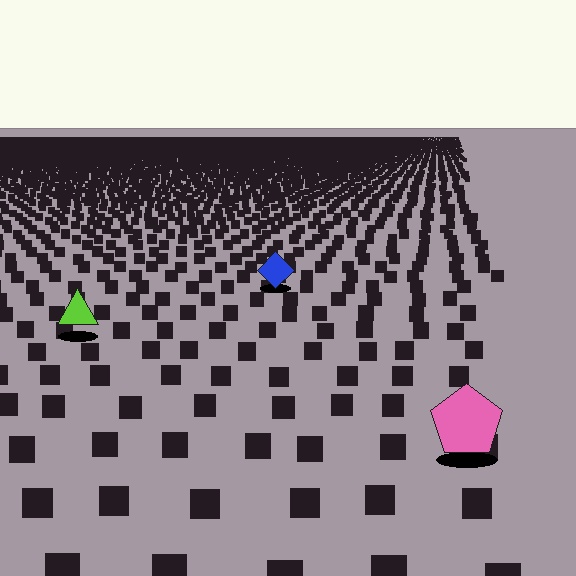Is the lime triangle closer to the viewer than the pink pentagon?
No. The pink pentagon is closer — you can tell from the texture gradient: the ground texture is coarser near it.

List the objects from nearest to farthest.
From nearest to farthest: the pink pentagon, the lime triangle, the blue diamond.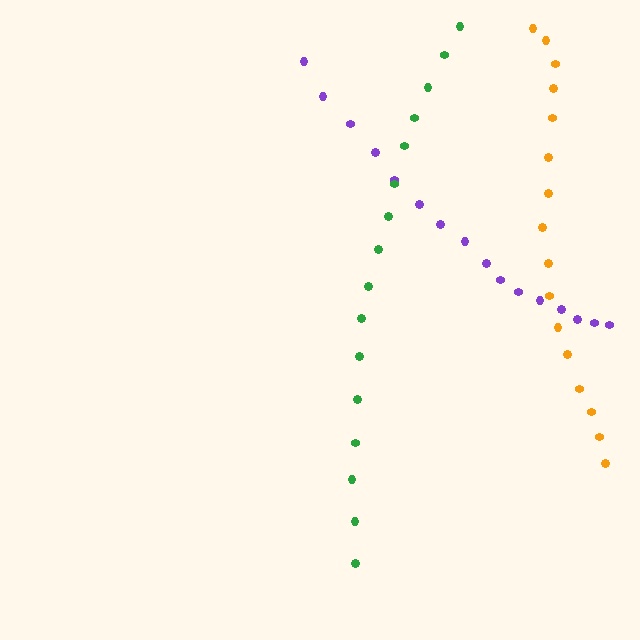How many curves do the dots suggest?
There are 3 distinct paths.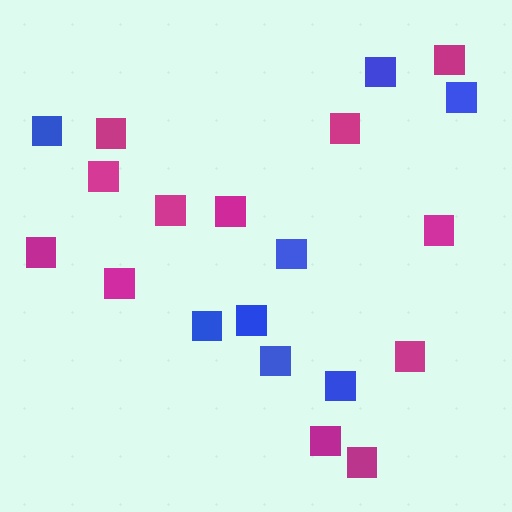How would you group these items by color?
There are 2 groups: one group of blue squares (8) and one group of magenta squares (12).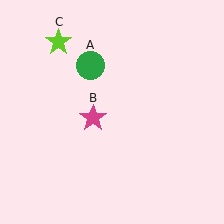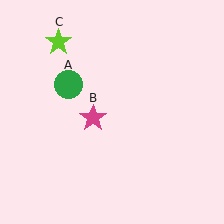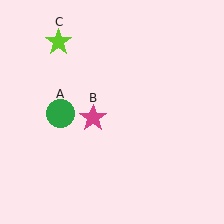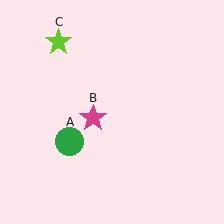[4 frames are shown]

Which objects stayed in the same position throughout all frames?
Magenta star (object B) and lime star (object C) remained stationary.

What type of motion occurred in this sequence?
The green circle (object A) rotated counterclockwise around the center of the scene.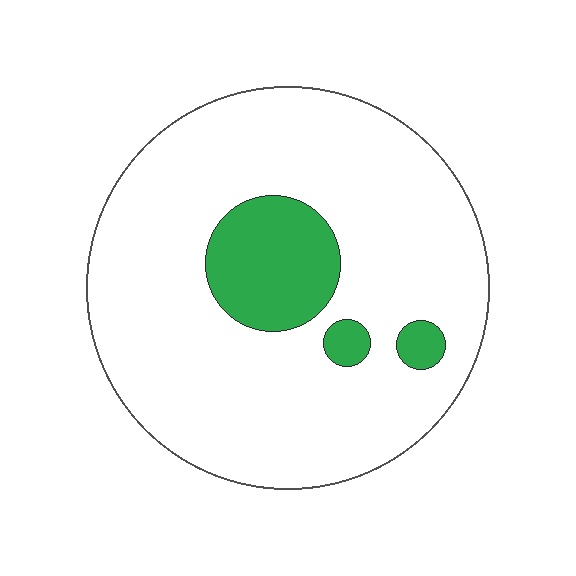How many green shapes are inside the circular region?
3.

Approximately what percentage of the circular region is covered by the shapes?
Approximately 15%.